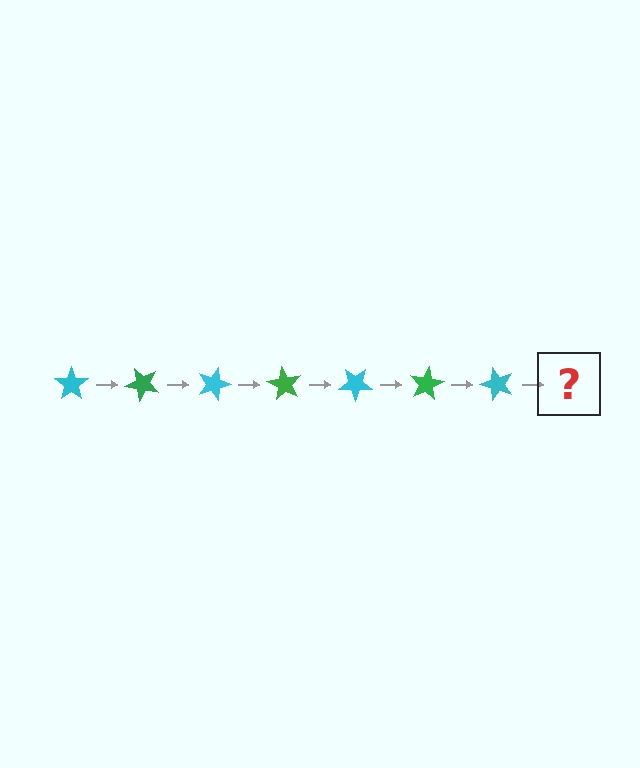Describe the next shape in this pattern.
It should be a green star, rotated 315 degrees from the start.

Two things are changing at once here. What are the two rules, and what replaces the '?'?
The two rules are that it rotates 45 degrees each step and the color cycles through cyan and green. The '?' should be a green star, rotated 315 degrees from the start.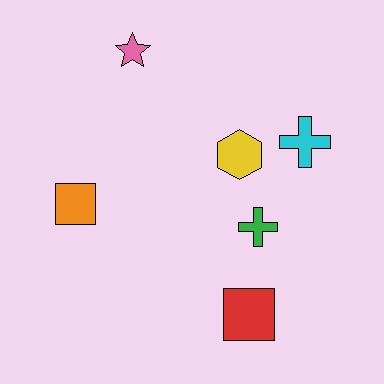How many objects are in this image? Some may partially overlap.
There are 6 objects.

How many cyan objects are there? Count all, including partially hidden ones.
There is 1 cyan object.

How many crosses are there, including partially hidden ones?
There are 2 crosses.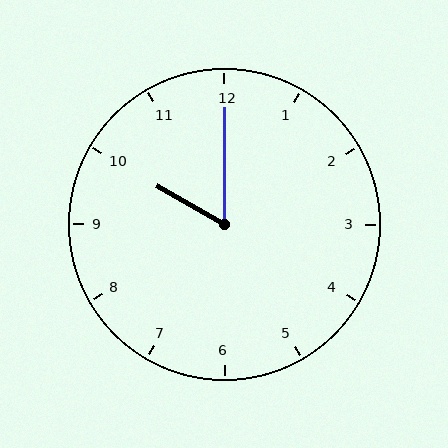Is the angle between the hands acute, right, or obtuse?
It is acute.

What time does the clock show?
10:00.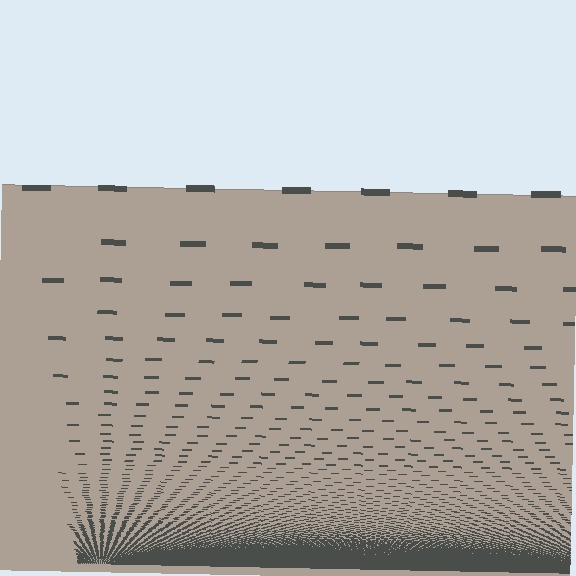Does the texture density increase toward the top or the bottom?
Density increases toward the bottom.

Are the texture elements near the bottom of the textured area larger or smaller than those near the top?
Smaller. The gradient is inverted — elements near the bottom are smaller and denser.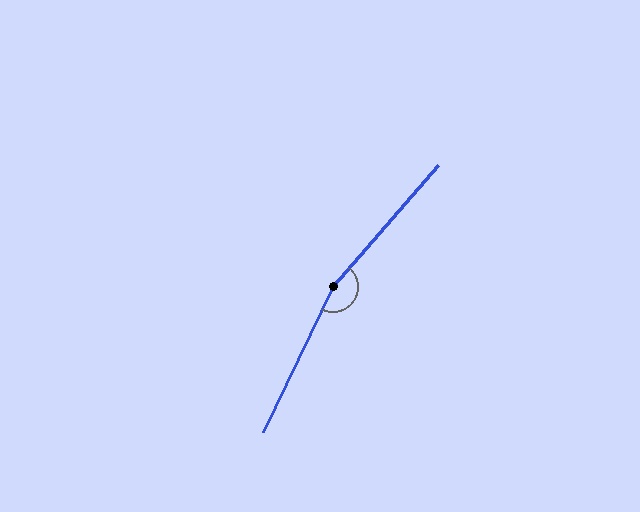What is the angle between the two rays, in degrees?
Approximately 165 degrees.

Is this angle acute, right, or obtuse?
It is obtuse.